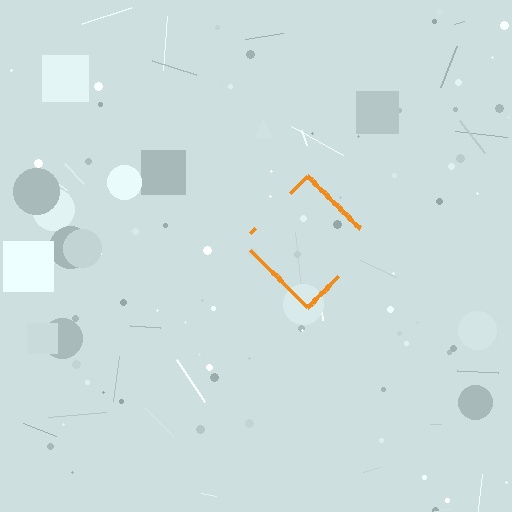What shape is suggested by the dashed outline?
The dashed outline suggests a diamond.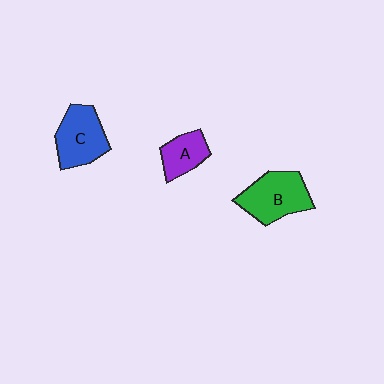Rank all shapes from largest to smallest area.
From largest to smallest: B (green), C (blue), A (purple).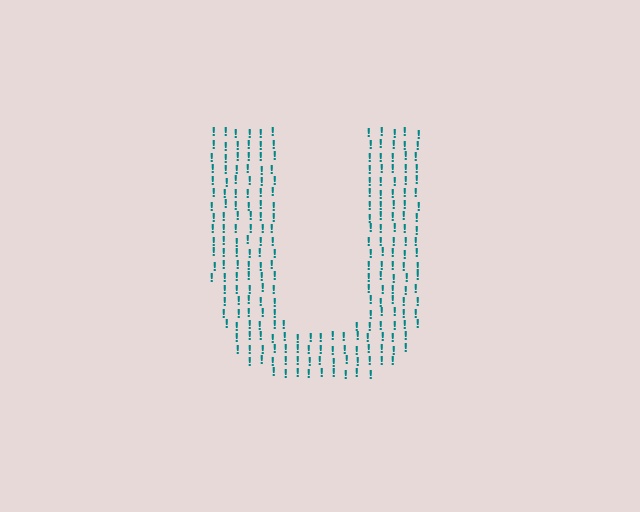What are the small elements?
The small elements are exclamation marks.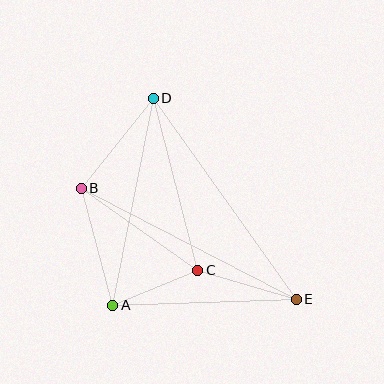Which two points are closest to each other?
Points A and C are closest to each other.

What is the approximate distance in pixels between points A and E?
The distance between A and E is approximately 184 pixels.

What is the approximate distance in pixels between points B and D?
The distance between B and D is approximately 116 pixels.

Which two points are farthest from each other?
Points D and E are farthest from each other.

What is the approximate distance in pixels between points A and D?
The distance between A and D is approximately 211 pixels.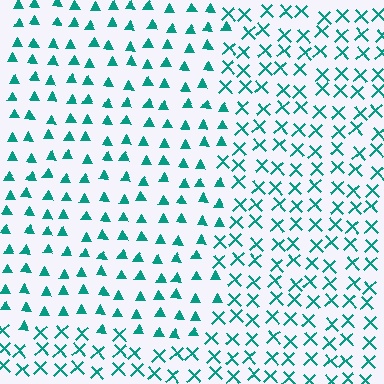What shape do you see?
I see a rectangle.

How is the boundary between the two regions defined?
The boundary is defined by a change in element shape: triangles inside vs. X marks outside. All elements share the same color and spacing.